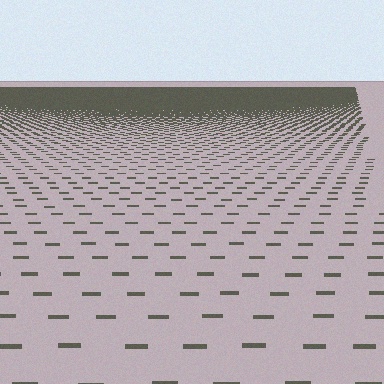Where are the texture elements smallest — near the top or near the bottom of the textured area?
Near the top.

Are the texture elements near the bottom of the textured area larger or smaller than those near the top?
Larger. Near the bottom, elements are closer to the viewer and appear at a bigger on-screen size.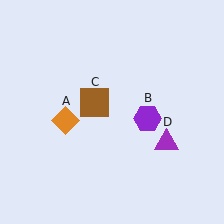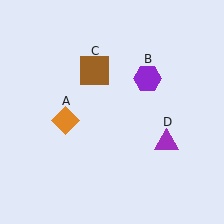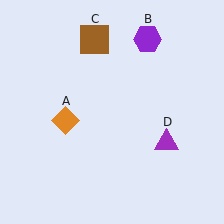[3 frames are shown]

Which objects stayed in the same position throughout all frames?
Orange diamond (object A) and purple triangle (object D) remained stationary.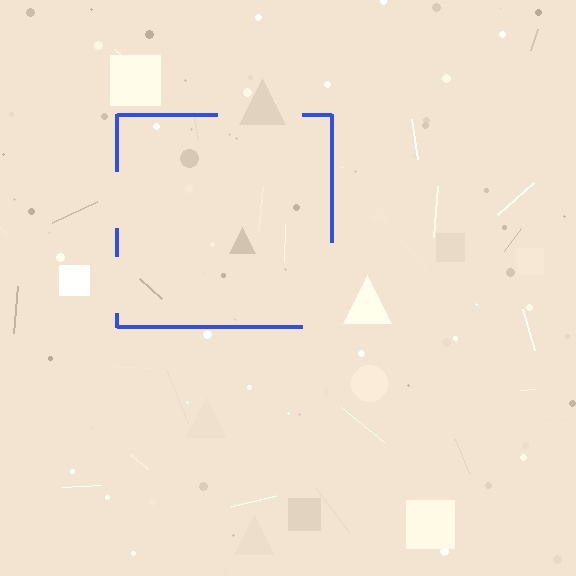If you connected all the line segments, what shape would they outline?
They would outline a square.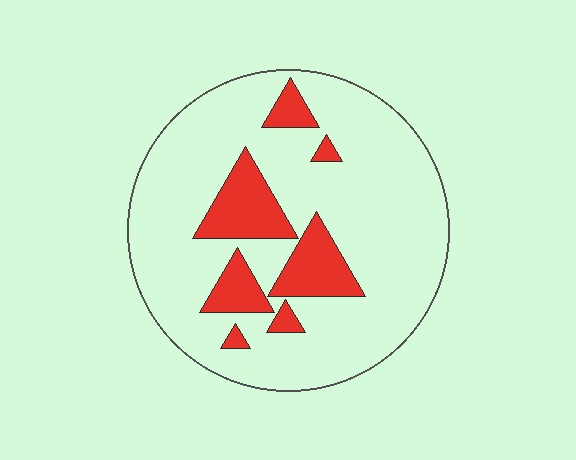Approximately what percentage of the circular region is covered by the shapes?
Approximately 20%.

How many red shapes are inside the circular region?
7.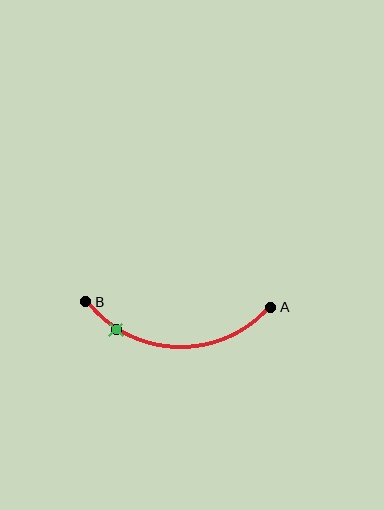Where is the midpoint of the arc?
The arc midpoint is the point on the curve farthest from the straight line joining A and B. It sits below that line.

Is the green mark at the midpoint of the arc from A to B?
No. The green mark lies on the arc but is closer to endpoint B. The arc midpoint would be at the point on the curve equidistant along the arc from both A and B.